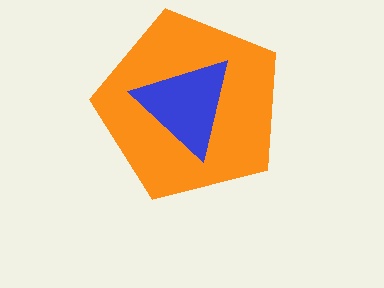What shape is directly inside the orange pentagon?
The blue triangle.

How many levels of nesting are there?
2.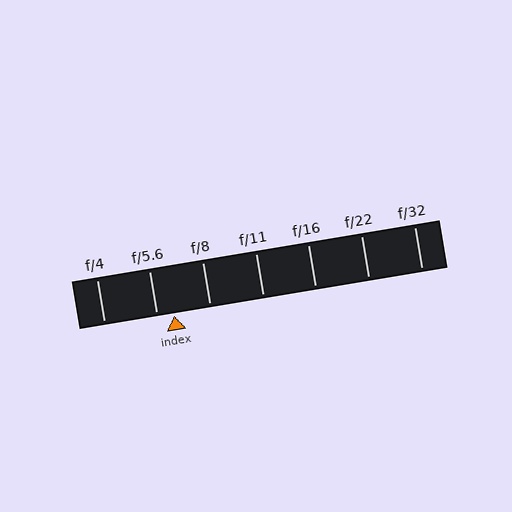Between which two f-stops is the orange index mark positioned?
The index mark is between f/5.6 and f/8.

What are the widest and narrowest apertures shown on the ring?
The widest aperture shown is f/4 and the narrowest is f/32.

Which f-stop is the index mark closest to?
The index mark is closest to f/5.6.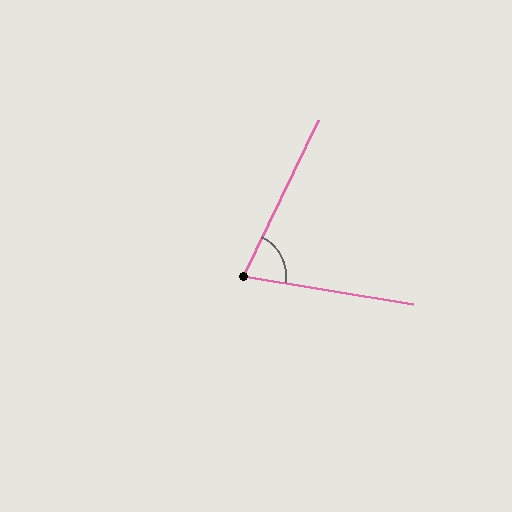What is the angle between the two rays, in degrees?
Approximately 74 degrees.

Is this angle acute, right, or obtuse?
It is acute.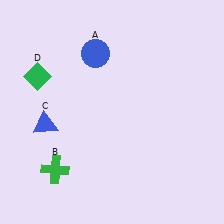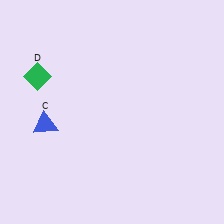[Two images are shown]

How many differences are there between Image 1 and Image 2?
There are 2 differences between the two images.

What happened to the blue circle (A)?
The blue circle (A) was removed in Image 2. It was in the top-left area of Image 1.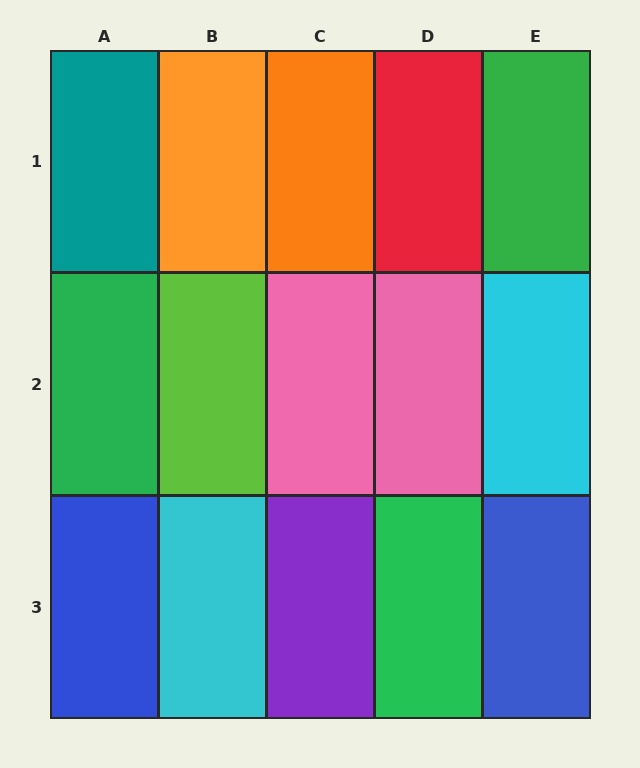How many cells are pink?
2 cells are pink.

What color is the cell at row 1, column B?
Orange.